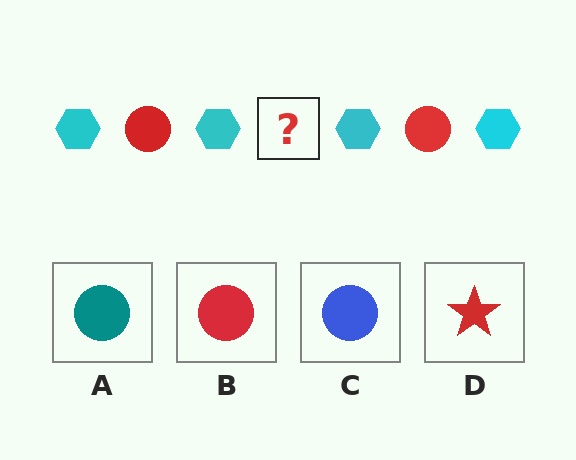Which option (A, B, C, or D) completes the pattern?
B.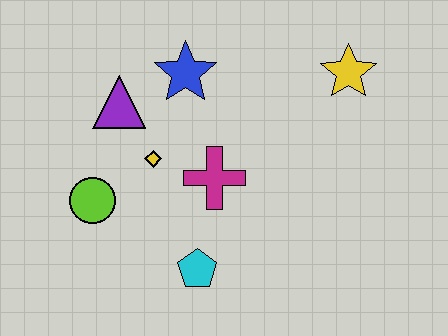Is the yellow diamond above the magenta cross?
Yes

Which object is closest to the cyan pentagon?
The magenta cross is closest to the cyan pentagon.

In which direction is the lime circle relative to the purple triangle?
The lime circle is below the purple triangle.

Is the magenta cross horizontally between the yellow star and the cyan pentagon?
Yes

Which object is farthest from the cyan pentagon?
The yellow star is farthest from the cyan pentagon.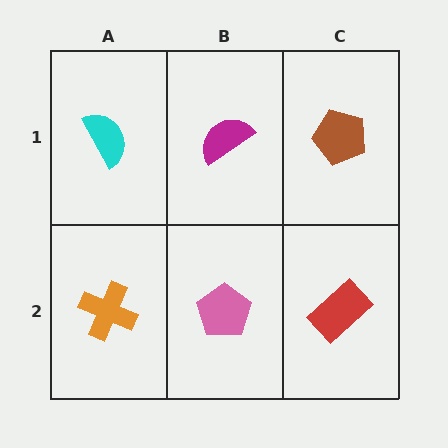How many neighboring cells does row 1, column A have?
2.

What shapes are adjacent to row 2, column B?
A magenta semicircle (row 1, column B), an orange cross (row 2, column A), a red rectangle (row 2, column C).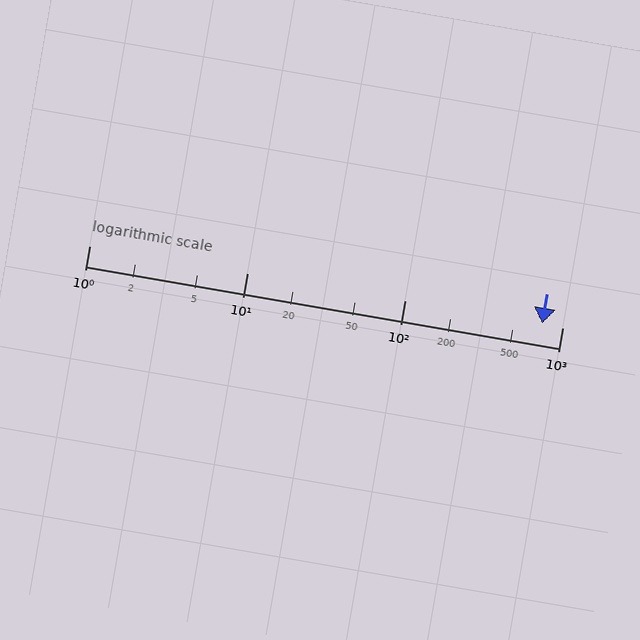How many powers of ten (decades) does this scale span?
The scale spans 3 decades, from 1 to 1000.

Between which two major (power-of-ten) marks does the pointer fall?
The pointer is between 100 and 1000.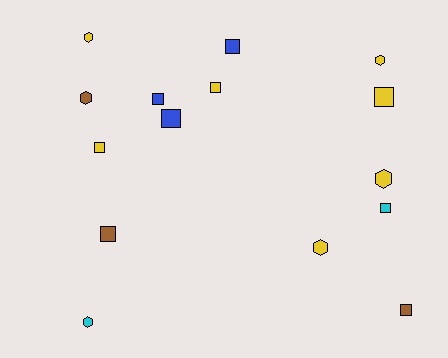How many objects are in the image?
There are 15 objects.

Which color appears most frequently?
Yellow, with 7 objects.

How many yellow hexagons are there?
There are 4 yellow hexagons.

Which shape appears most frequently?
Square, with 9 objects.